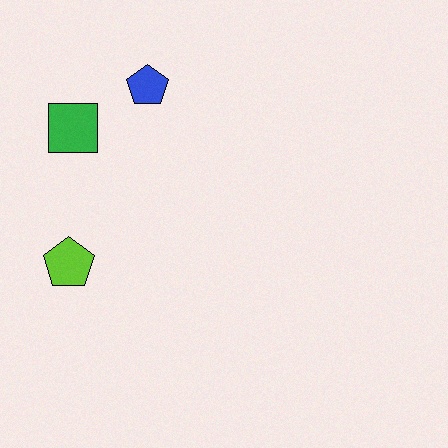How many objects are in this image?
There are 3 objects.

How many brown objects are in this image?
There are no brown objects.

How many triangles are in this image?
There are no triangles.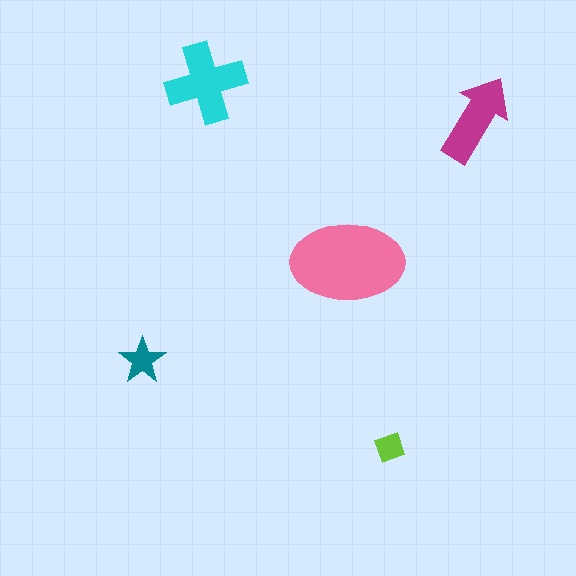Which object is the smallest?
The lime diamond.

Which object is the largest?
The pink ellipse.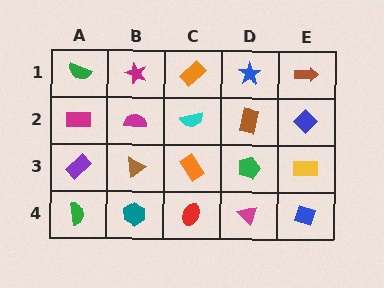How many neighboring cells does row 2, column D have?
4.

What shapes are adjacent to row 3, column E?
A blue diamond (row 2, column E), a blue diamond (row 4, column E), a green pentagon (row 3, column D).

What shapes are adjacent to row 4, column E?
A yellow rectangle (row 3, column E), a magenta triangle (row 4, column D).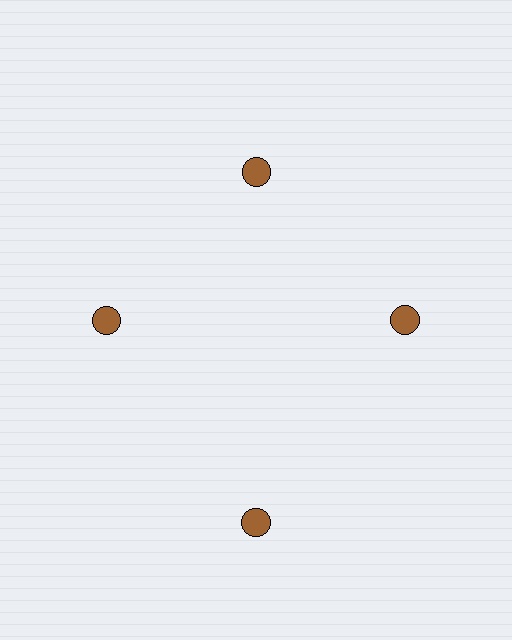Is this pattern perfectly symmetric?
No. The 4 brown circles are arranged in a ring, but one element near the 6 o'clock position is pushed outward from the center, breaking the 4-fold rotational symmetry.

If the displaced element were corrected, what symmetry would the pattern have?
It would have 4-fold rotational symmetry — the pattern would map onto itself every 90 degrees.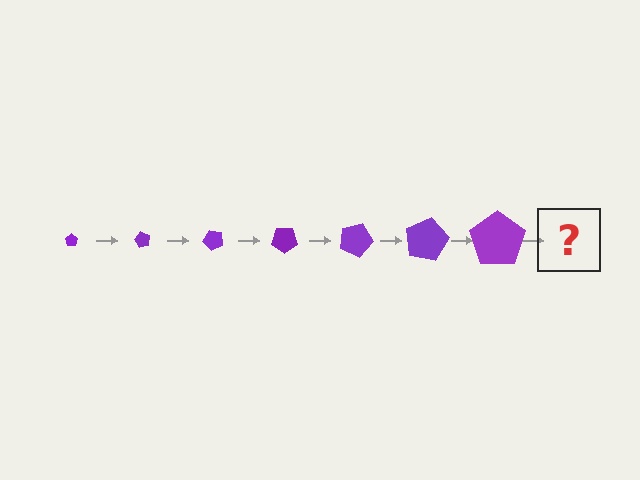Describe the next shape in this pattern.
It should be a pentagon, larger than the previous one and rotated 420 degrees from the start.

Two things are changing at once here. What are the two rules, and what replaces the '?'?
The two rules are that the pentagon grows larger each step and it rotates 60 degrees each step. The '?' should be a pentagon, larger than the previous one and rotated 420 degrees from the start.